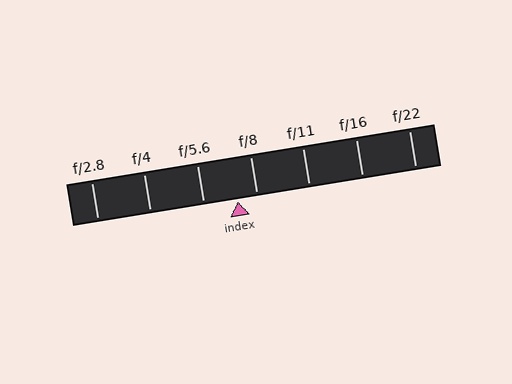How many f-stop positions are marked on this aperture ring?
There are 7 f-stop positions marked.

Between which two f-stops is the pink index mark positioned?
The index mark is between f/5.6 and f/8.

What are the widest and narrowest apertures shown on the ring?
The widest aperture shown is f/2.8 and the narrowest is f/22.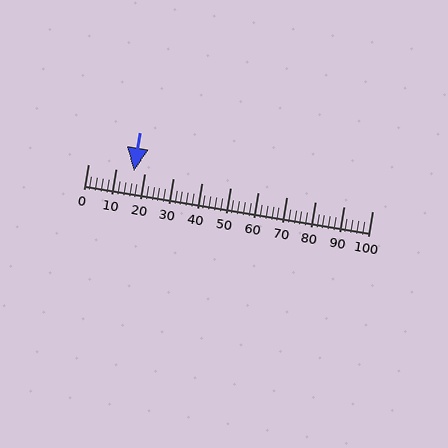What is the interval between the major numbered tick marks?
The major tick marks are spaced 10 units apart.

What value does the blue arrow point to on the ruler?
The blue arrow points to approximately 16.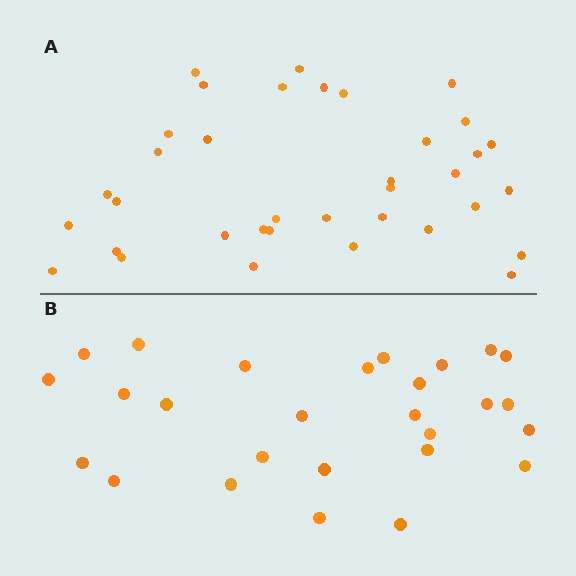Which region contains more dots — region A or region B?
Region A (the top region) has more dots.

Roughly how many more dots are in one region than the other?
Region A has roughly 8 or so more dots than region B.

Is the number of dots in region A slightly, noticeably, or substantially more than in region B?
Region A has noticeably more, but not dramatically so. The ratio is roughly 1.3 to 1.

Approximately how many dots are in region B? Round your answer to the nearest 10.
About 30 dots. (The exact count is 27, which rounds to 30.)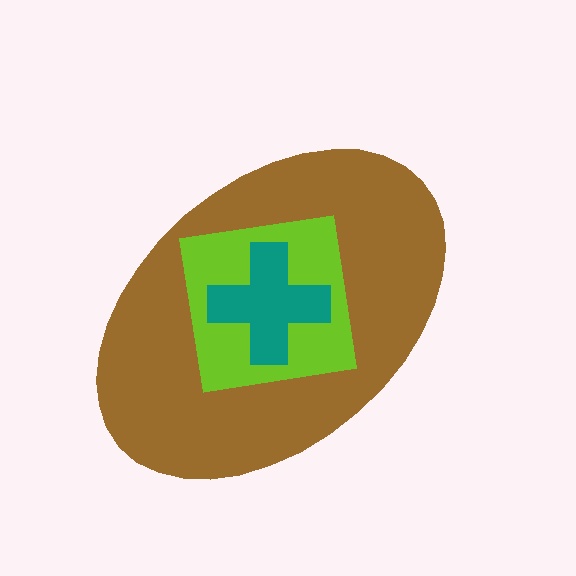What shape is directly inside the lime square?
The teal cross.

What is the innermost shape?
The teal cross.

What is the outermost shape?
The brown ellipse.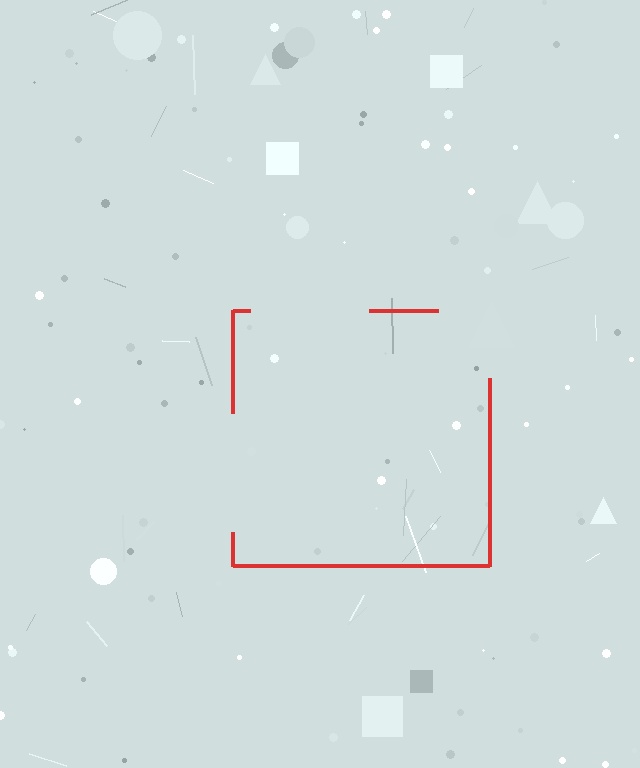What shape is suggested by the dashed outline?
The dashed outline suggests a square.